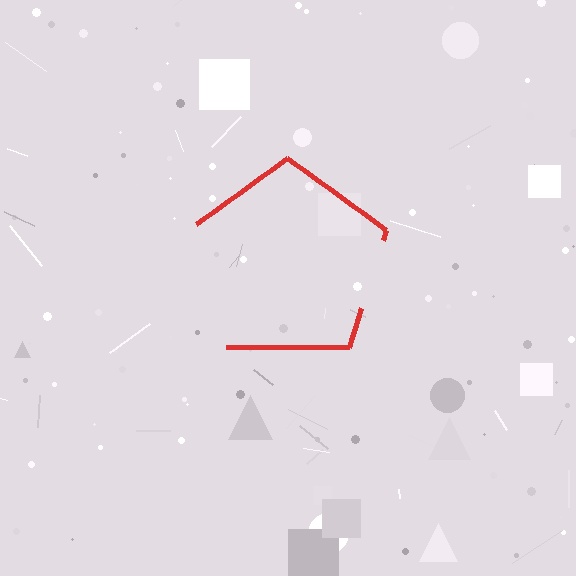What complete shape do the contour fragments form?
The contour fragments form a pentagon.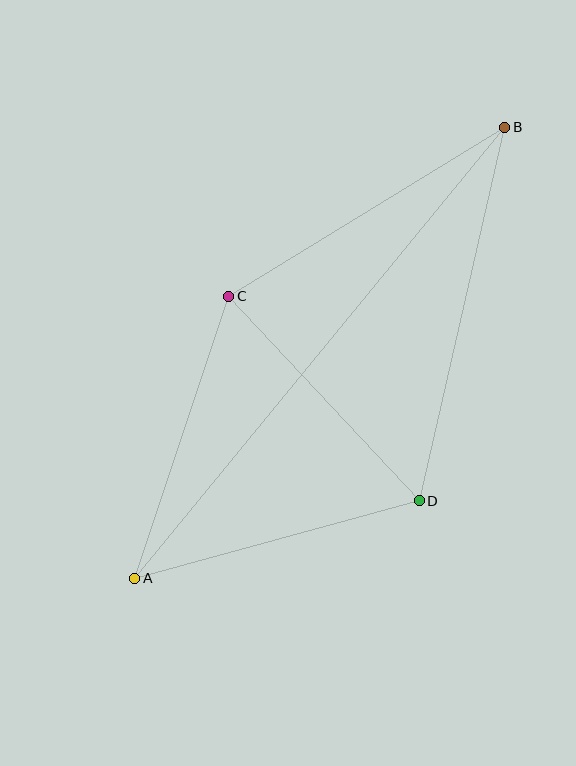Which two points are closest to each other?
Points C and D are closest to each other.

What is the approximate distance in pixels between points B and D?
The distance between B and D is approximately 383 pixels.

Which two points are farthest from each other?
Points A and B are farthest from each other.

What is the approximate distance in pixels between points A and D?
The distance between A and D is approximately 295 pixels.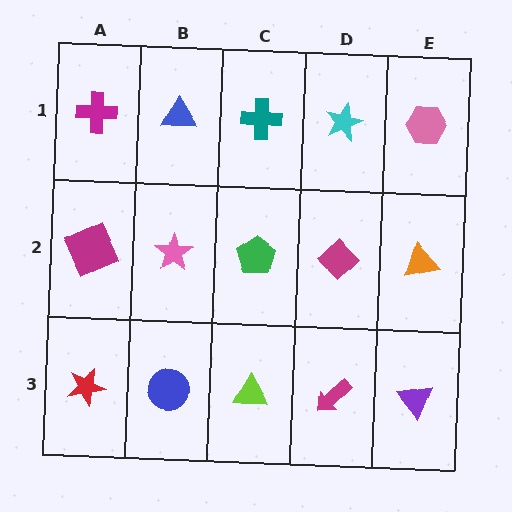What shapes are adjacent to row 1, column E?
An orange triangle (row 2, column E), a cyan star (row 1, column D).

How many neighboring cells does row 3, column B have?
3.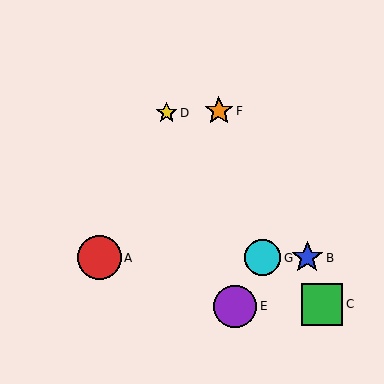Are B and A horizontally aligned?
Yes, both are at y≈258.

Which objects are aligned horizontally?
Objects A, B, G are aligned horizontally.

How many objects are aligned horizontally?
3 objects (A, B, G) are aligned horizontally.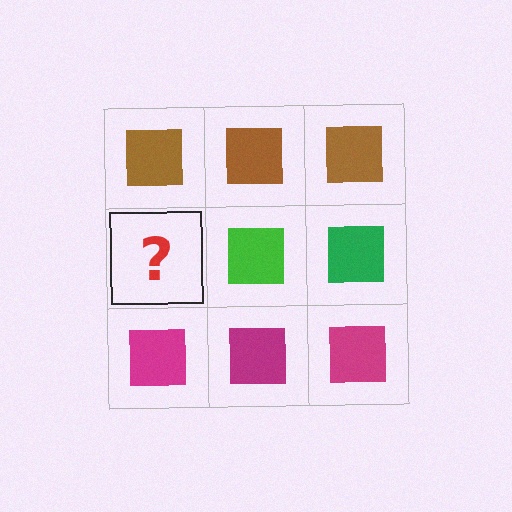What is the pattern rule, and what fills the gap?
The rule is that each row has a consistent color. The gap should be filled with a green square.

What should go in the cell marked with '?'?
The missing cell should contain a green square.